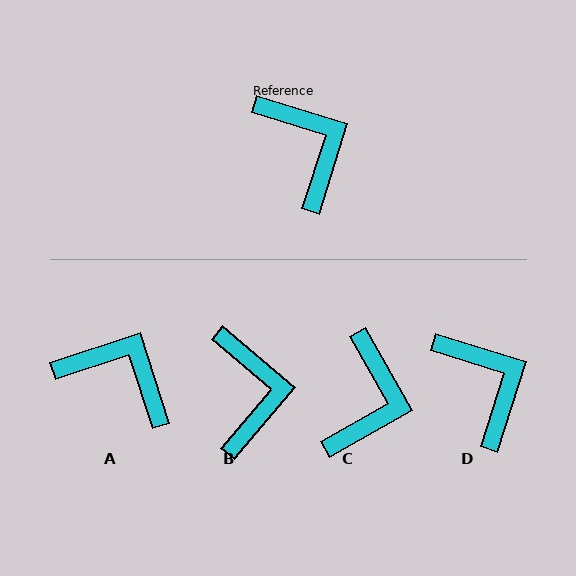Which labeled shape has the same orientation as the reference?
D.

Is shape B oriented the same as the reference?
No, it is off by about 23 degrees.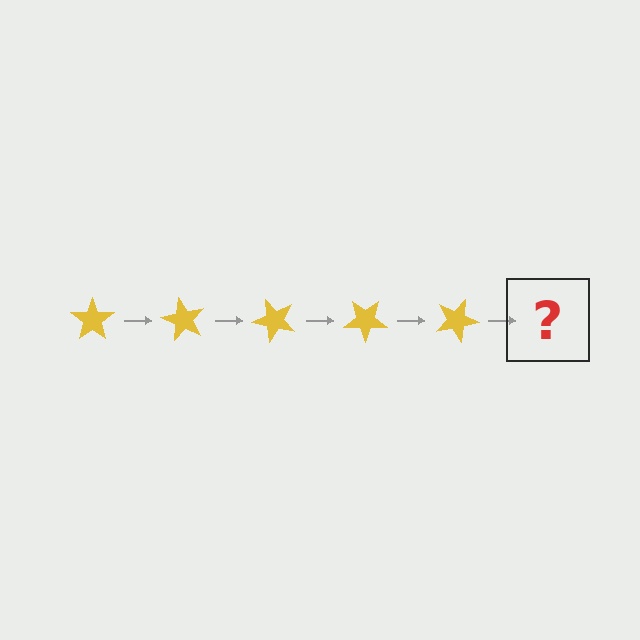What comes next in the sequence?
The next element should be a yellow star rotated 300 degrees.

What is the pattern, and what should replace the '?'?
The pattern is that the star rotates 60 degrees each step. The '?' should be a yellow star rotated 300 degrees.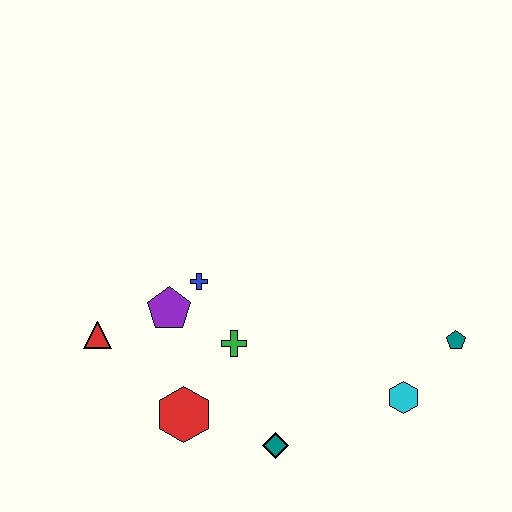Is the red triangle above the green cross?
Yes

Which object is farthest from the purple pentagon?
The teal pentagon is farthest from the purple pentagon.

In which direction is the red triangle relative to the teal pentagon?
The red triangle is to the left of the teal pentagon.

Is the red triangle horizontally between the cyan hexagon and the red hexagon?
No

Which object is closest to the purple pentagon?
The blue cross is closest to the purple pentagon.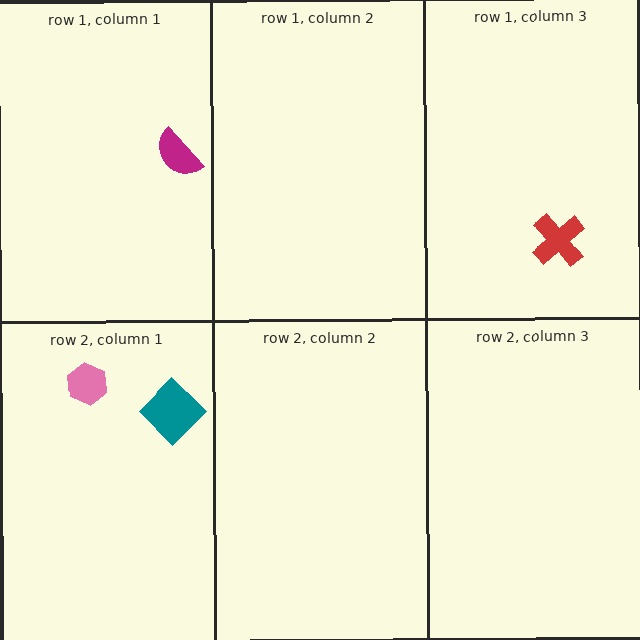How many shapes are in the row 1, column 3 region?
1.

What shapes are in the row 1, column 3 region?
The red cross.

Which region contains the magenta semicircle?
The row 1, column 1 region.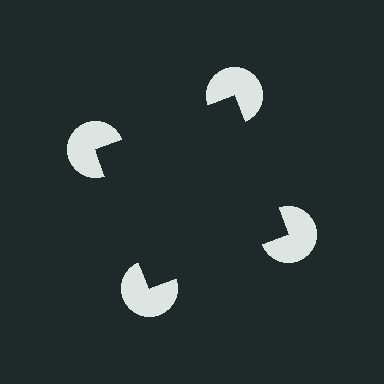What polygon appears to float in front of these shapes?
An illusory square — its edges are inferred from the aligned wedge cuts in the pac-man discs, not physically drawn.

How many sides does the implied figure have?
4 sides.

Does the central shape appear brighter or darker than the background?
It typically appears slightly darker than the background, even though no actual brightness change is drawn.